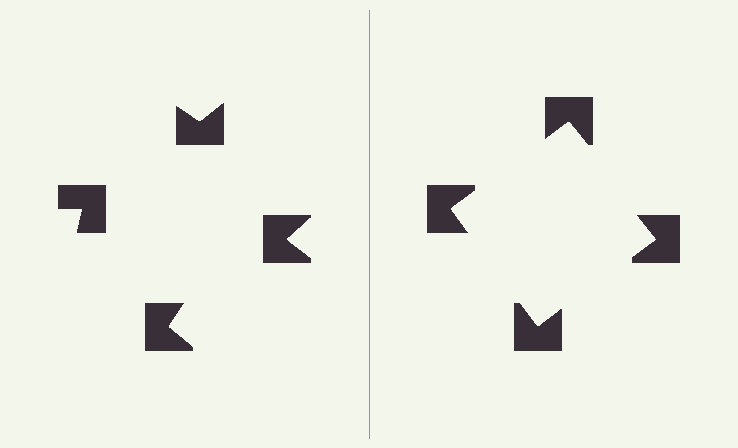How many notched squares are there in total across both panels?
8 — 4 on each side.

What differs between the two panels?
The notched squares are positioned identically on both sides; only the wedge orientations differ. On the right they align to a square; on the left they are misaligned.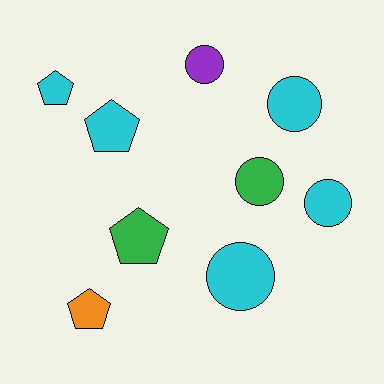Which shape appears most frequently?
Circle, with 5 objects.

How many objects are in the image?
There are 9 objects.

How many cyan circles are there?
There are 3 cyan circles.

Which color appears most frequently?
Cyan, with 5 objects.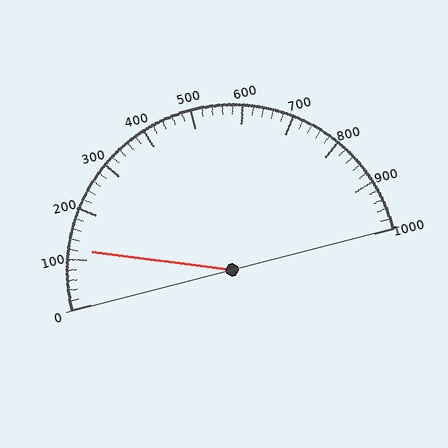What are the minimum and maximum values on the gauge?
The gauge ranges from 0 to 1000.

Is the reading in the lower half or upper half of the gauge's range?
The reading is in the lower half of the range (0 to 1000).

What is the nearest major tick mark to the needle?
The nearest major tick mark is 100.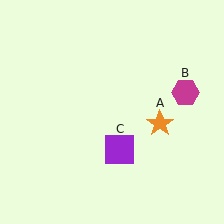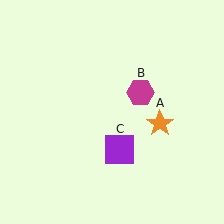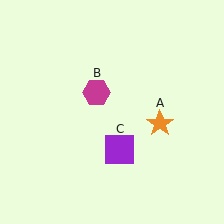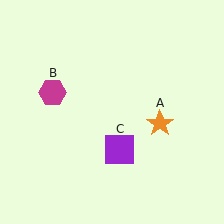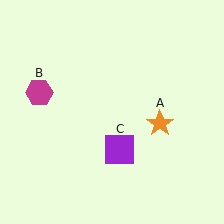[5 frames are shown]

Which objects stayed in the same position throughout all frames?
Orange star (object A) and purple square (object C) remained stationary.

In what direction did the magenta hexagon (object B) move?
The magenta hexagon (object B) moved left.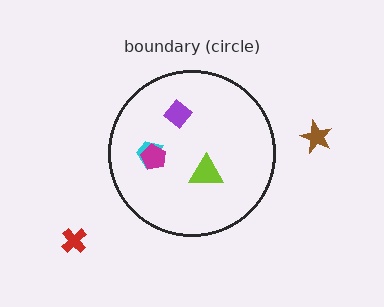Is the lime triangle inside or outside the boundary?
Inside.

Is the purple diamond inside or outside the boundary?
Inside.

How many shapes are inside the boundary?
4 inside, 2 outside.